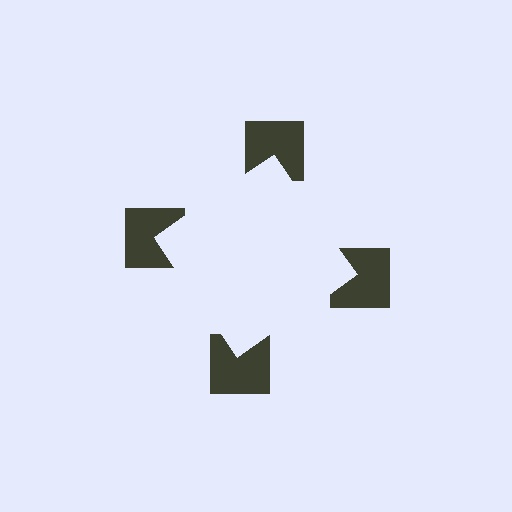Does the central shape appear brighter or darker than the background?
It typically appears slightly brighter than the background, even though no actual brightness change is drawn.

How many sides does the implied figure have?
4 sides.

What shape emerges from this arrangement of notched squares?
An illusory square — its edges are inferred from the aligned wedge cuts in the notched squares, not physically drawn.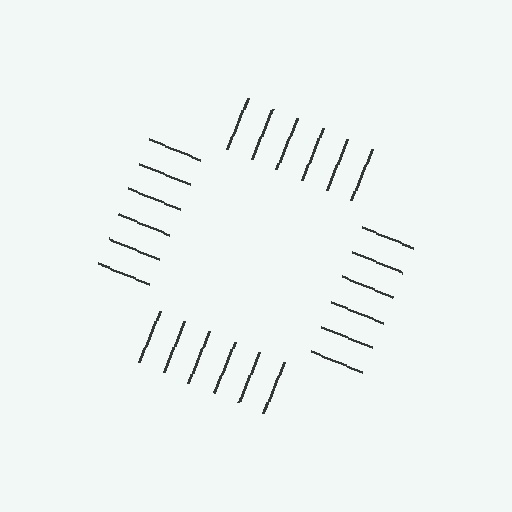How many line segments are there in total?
24 — 6 along each of the 4 edges.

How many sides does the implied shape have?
4 sides — the line-ends trace a square.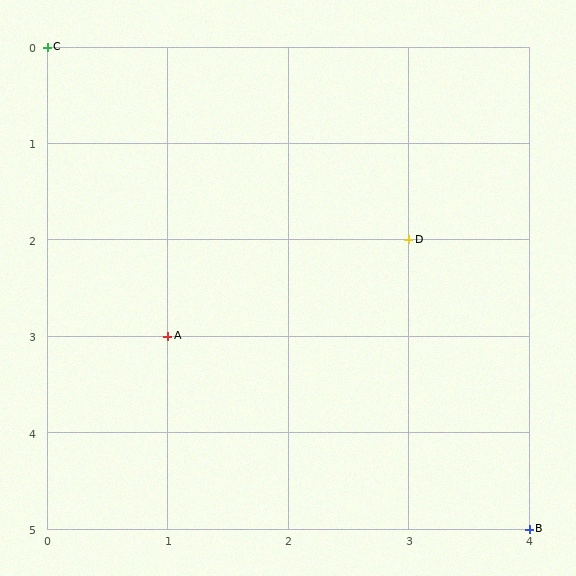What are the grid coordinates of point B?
Point B is at grid coordinates (4, 5).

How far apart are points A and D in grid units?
Points A and D are 2 columns and 1 row apart (about 2.2 grid units diagonally).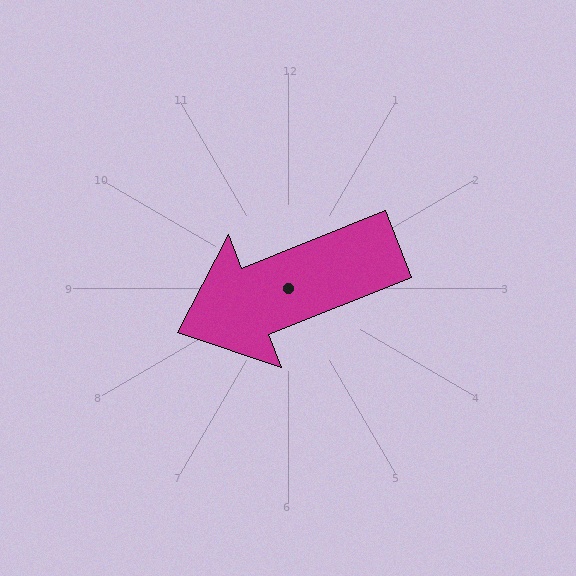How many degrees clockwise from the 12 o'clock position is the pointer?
Approximately 248 degrees.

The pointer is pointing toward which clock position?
Roughly 8 o'clock.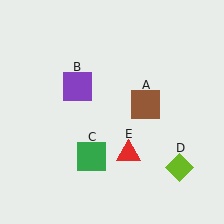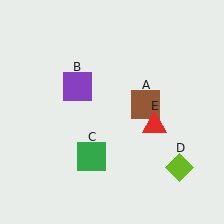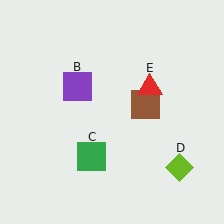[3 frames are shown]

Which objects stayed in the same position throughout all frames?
Brown square (object A) and purple square (object B) and green square (object C) and lime diamond (object D) remained stationary.